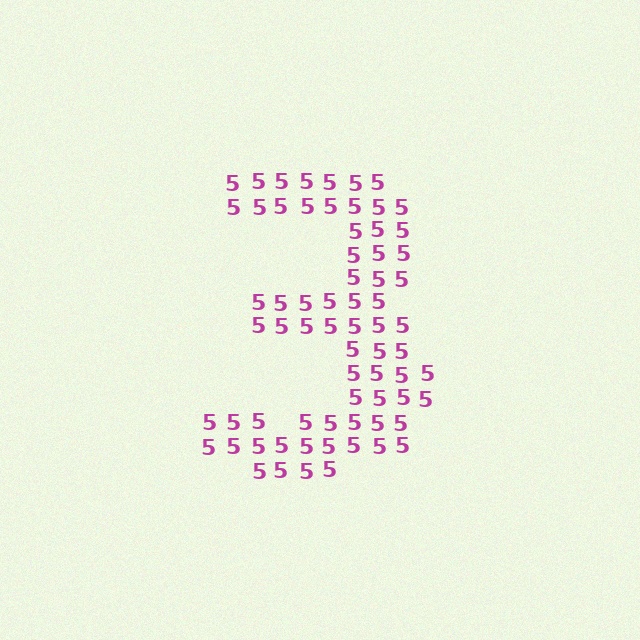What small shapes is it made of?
It is made of small digit 5's.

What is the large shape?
The large shape is the digit 3.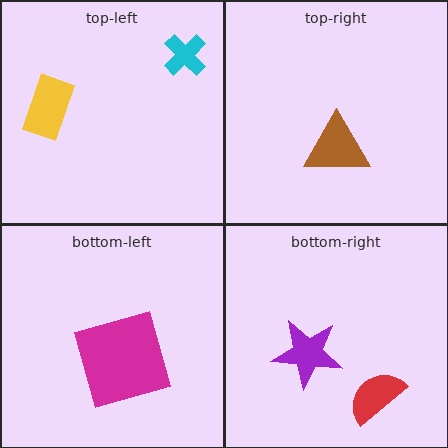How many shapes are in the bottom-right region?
2.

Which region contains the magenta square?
The bottom-left region.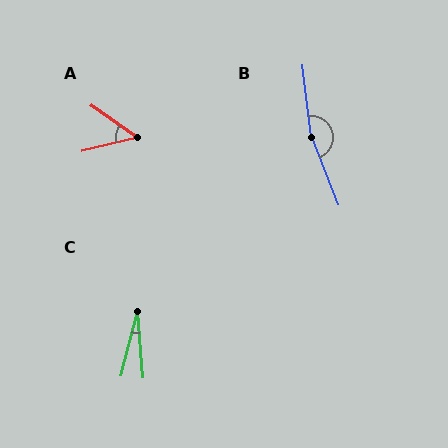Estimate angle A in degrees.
Approximately 49 degrees.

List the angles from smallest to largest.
C (20°), A (49°), B (165°).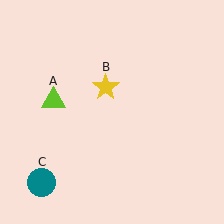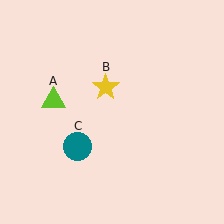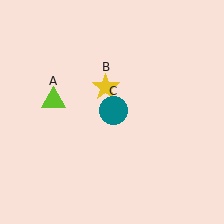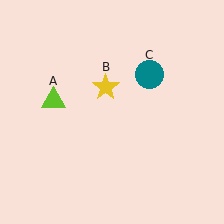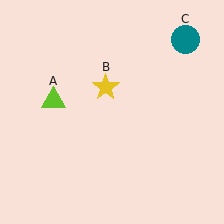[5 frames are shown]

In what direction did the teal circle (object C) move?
The teal circle (object C) moved up and to the right.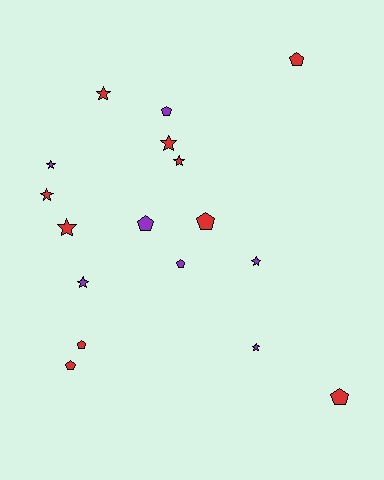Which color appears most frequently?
Red, with 10 objects.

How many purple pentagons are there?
There are 3 purple pentagons.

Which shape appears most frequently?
Star, with 9 objects.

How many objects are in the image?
There are 17 objects.